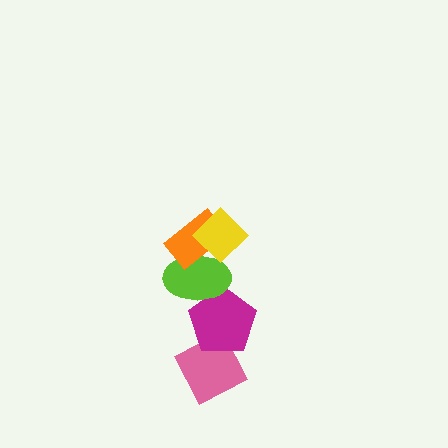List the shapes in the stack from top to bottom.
From top to bottom: the yellow diamond, the orange rectangle, the lime ellipse, the magenta pentagon, the pink diamond.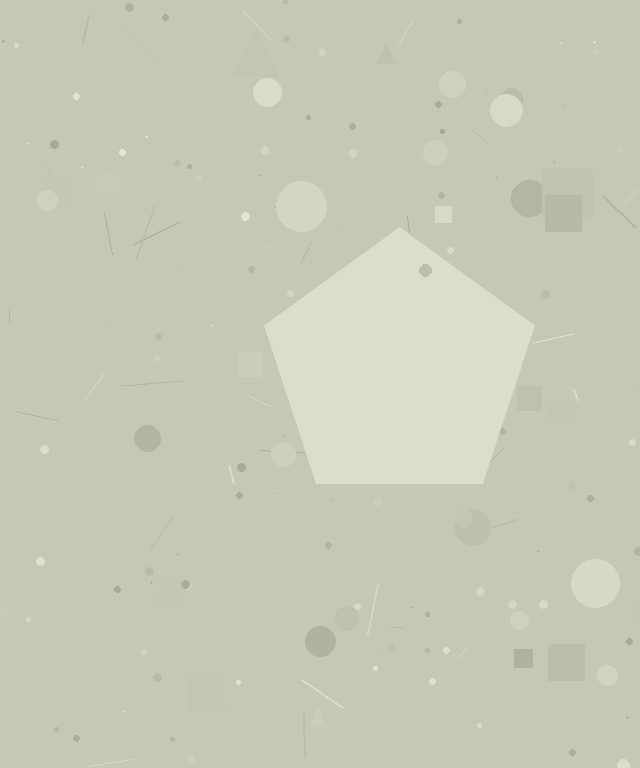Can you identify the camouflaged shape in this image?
The camouflaged shape is a pentagon.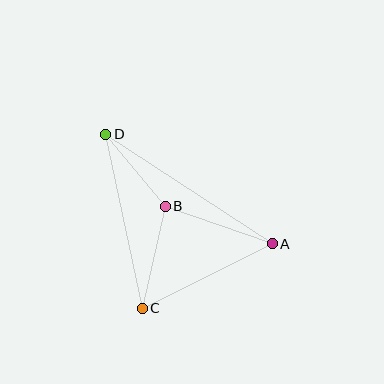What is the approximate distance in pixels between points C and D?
The distance between C and D is approximately 178 pixels.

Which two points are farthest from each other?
Points A and D are farthest from each other.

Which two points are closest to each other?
Points B and D are closest to each other.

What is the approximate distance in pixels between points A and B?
The distance between A and B is approximately 113 pixels.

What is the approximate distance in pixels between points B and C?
The distance between B and C is approximately 105 pixels.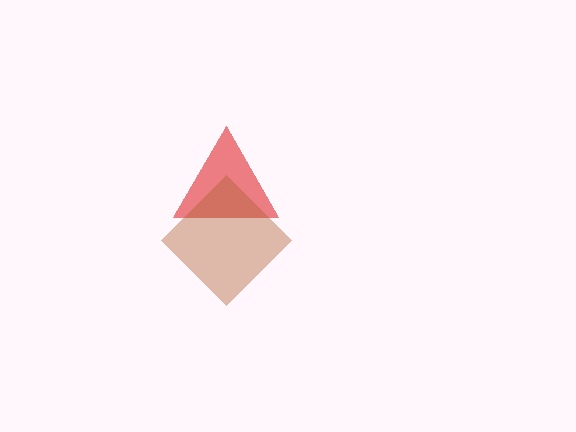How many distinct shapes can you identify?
There are 2 distinct shapes: a red triangle, a brown diamond.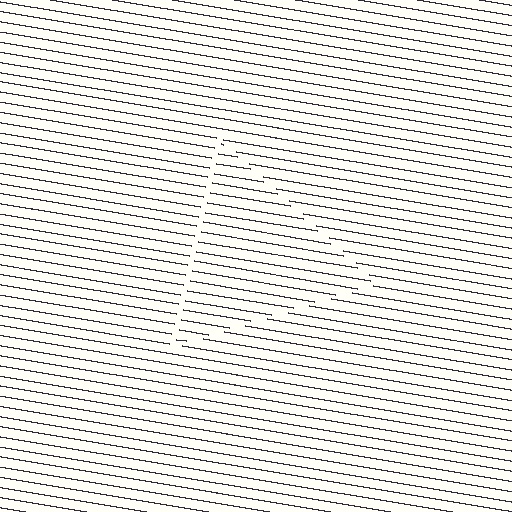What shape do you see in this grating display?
An illusory triangle. The interior of the shape contains the same grating, shifted by half a period — the contour is defined by the phase discontinuity where line-ends from the inner and outer gratings abut.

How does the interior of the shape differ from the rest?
The interior of the shape contains the same grating, shifted by half a period — the contour is defined by the phase discontinuity where line-ends from the inner and outer gratings abut.